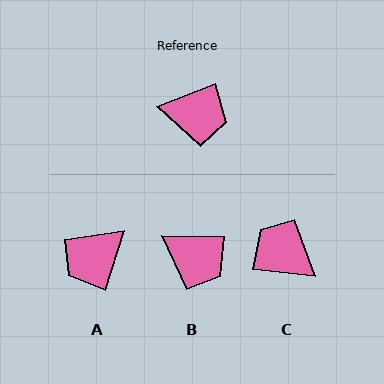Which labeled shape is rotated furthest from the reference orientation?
C, about 153 degrees away.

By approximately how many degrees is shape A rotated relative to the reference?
Approximately 128 degrees clockwise.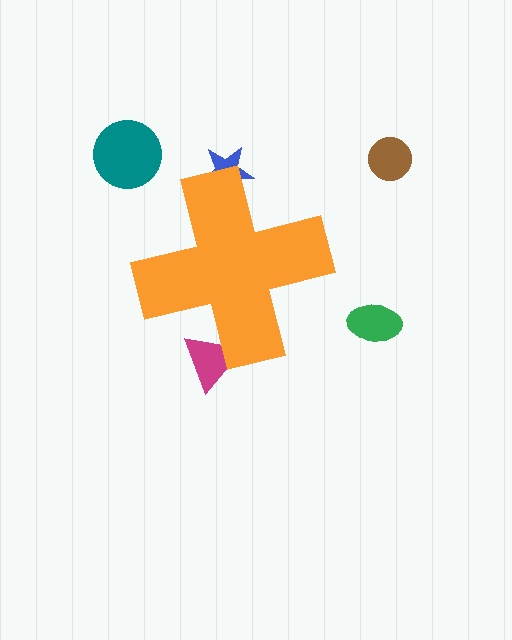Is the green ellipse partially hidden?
No, the green ellipse is fully visible.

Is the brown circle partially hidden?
No, the brown circle is fully visible.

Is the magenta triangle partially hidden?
Yes, the magenta triangle is partially hidden behind the orange cross.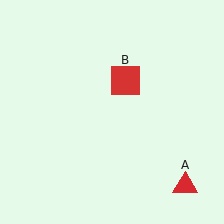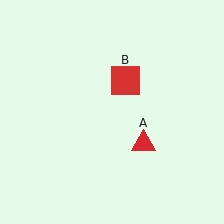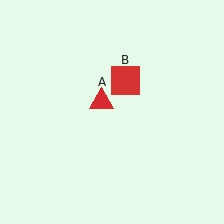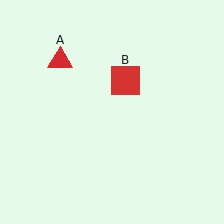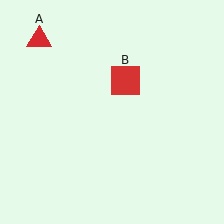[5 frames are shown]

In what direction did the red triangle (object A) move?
The red triangle (object A) moved up and to the left.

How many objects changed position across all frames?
1 object changed position: red triangle (object A).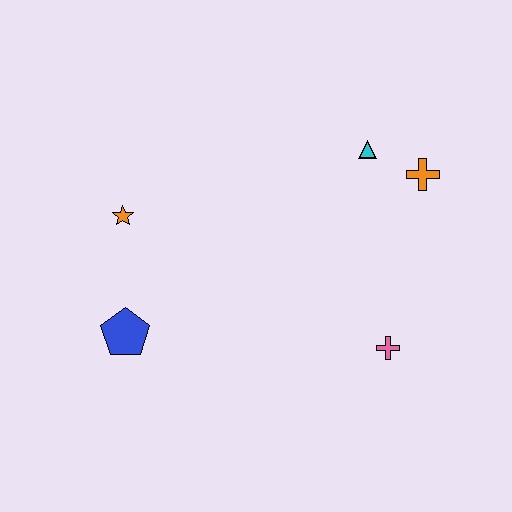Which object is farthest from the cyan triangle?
The blue pentagon is farthest from the cyan triangle.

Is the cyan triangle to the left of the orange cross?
Yes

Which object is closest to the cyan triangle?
The orange cross is closest to the cyan triangle.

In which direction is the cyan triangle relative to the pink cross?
The cyan triangle is above the pink cross.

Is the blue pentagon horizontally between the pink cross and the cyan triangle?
No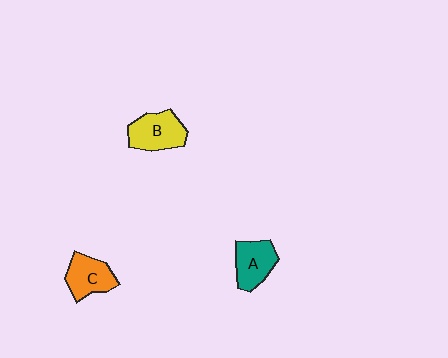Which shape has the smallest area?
Shape C (orange).